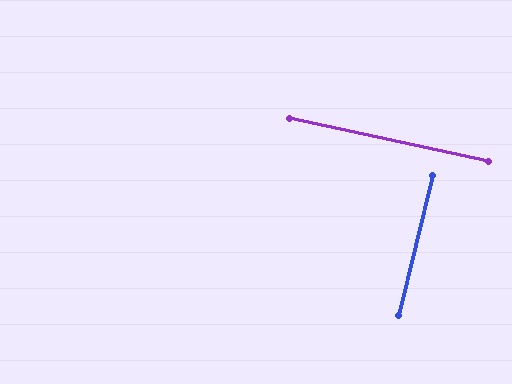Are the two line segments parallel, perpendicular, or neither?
Perpendicular — they meet at approximately 88°.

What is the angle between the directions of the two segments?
Approximately 88 degrees.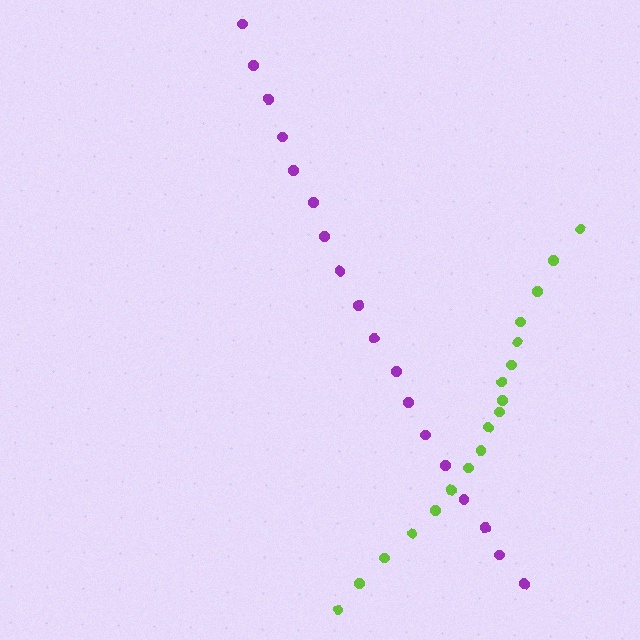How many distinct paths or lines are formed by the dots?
There are 2 distinct paths.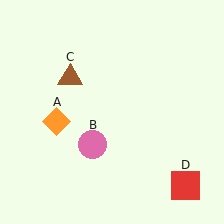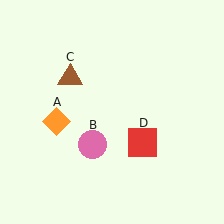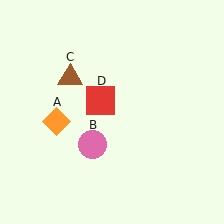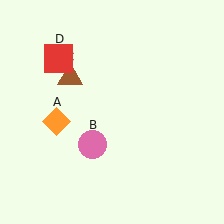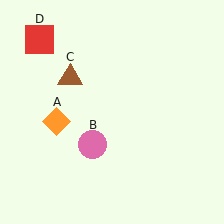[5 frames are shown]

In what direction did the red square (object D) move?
The red square (object D) moved up and to the left.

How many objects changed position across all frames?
1 object changed position: red square (object D).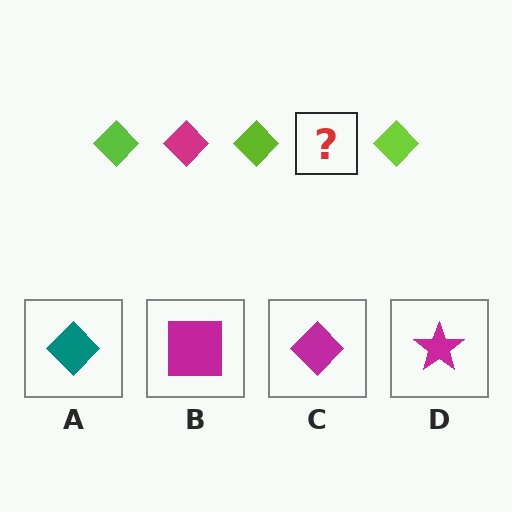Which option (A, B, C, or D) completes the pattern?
C.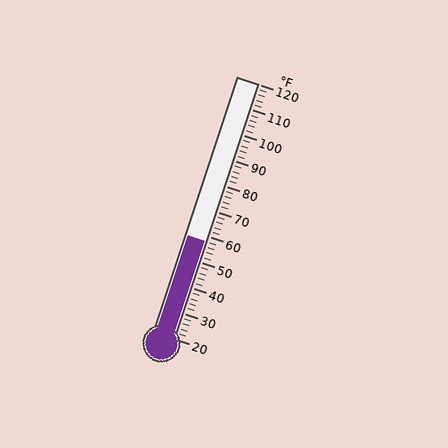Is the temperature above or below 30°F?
The temperature is above 30°F.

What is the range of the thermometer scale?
The thermometer scale ranges from 20°F to 120°F.